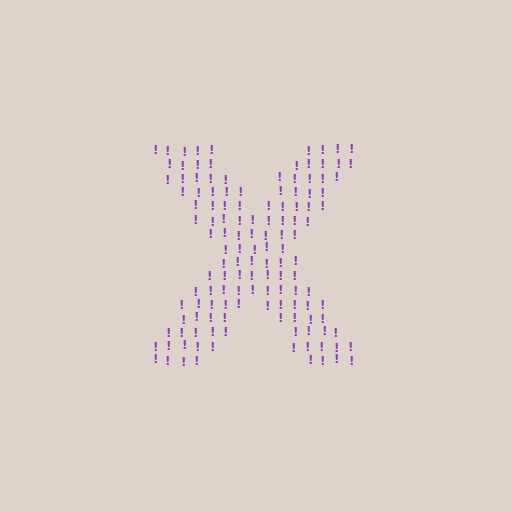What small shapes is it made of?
It is made of small exclamation marks.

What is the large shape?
The large shape is the letter X.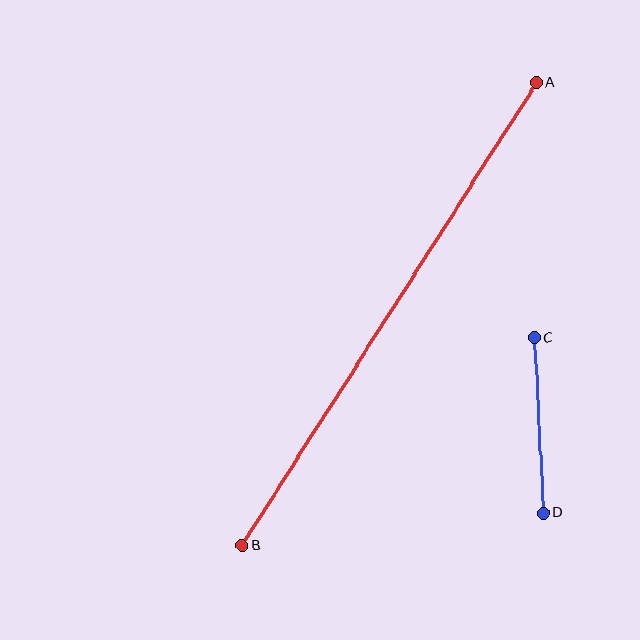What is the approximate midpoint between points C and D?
The midpoint is at approximately (539, 425) pixels.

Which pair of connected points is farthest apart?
Points A and B are farthest apart.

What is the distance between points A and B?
The distance is approximately 549 pixels.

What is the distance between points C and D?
The distance is approximately 176 pixels.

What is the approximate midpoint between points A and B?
The midpoint is at approximately (389, 314) pixels.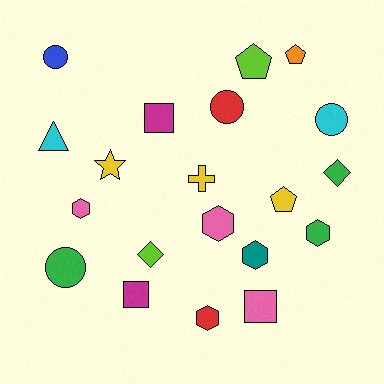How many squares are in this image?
There are 3 squares.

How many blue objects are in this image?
There is 1 blue object.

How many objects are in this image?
There are 20 objects.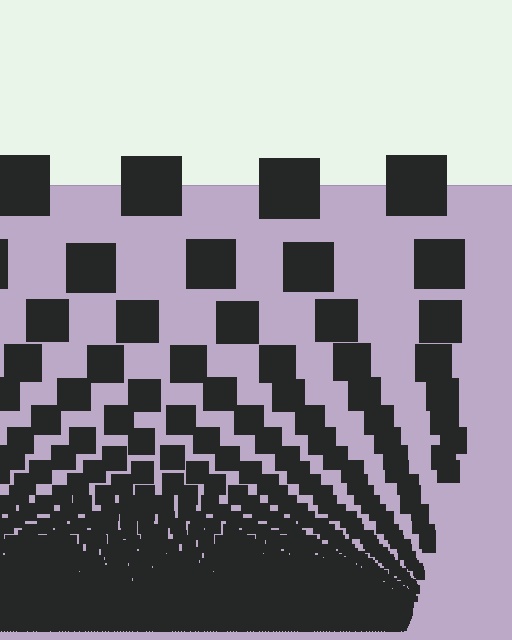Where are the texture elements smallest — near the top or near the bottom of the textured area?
Near the bottom.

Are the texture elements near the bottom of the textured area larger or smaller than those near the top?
Smaller. The gradient is inverted — elements near the bottom are smaller and denser.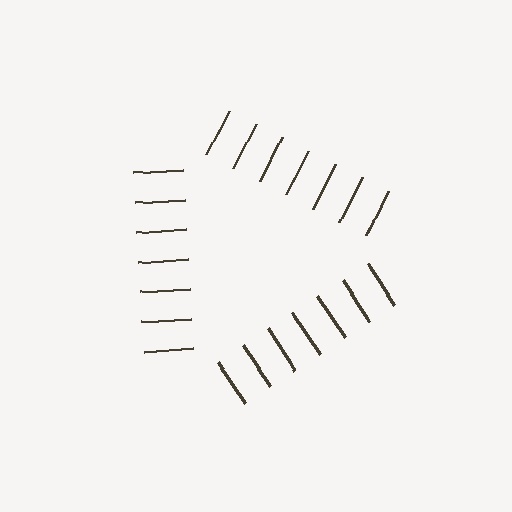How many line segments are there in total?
21 — 7 along each of the 3 edges.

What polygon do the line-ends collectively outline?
An illusory triangle — the line segments terminate on its edges but no continuous stroke is drawn.